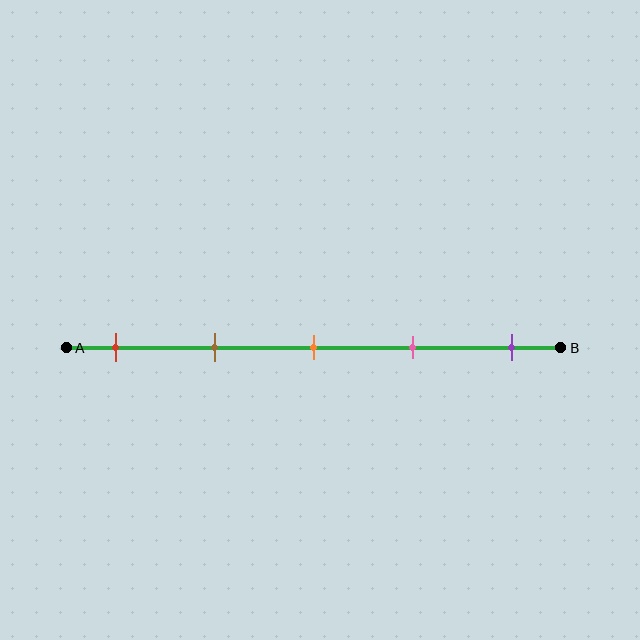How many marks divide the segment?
There are 5 marks dividing the segment.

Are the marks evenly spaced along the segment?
Yes, the marks are approximately evenly spaced.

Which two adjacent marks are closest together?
The orange and pink marks are the closest adjacent pair.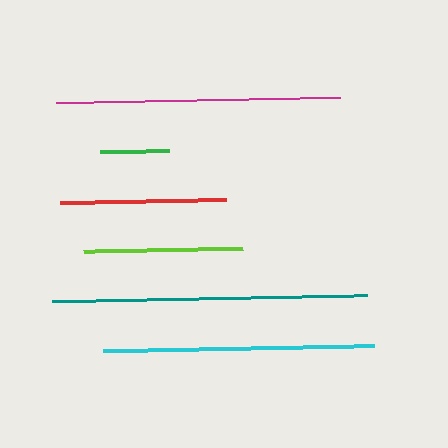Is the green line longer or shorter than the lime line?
The lime line is longer than the green line.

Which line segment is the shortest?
The green line is the shortest at approximately 69 pixels.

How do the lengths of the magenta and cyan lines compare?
The magenta and cyan lines are approximately the same length.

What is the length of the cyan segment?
The cyan segment is approximately 271 pixels long.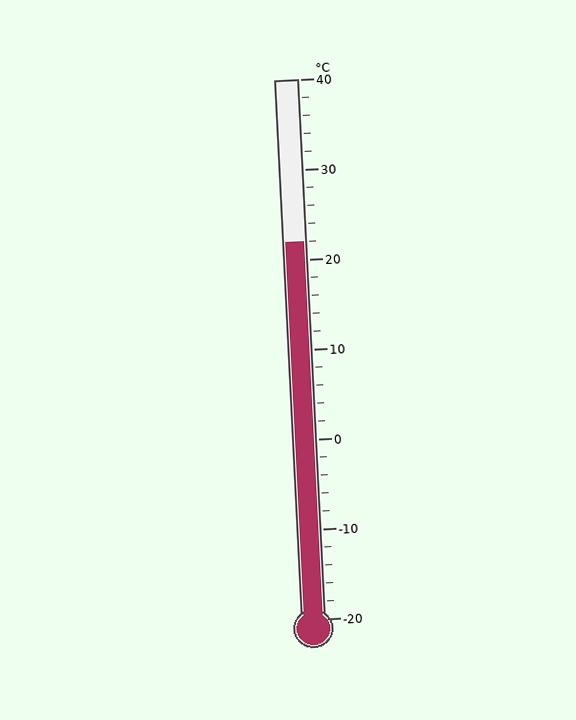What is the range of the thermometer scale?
The thermometer scale ranges from -20°C to 40°C.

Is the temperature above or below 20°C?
The temperature is above 20°C.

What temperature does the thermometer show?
The thermometer shows approximately 22°C.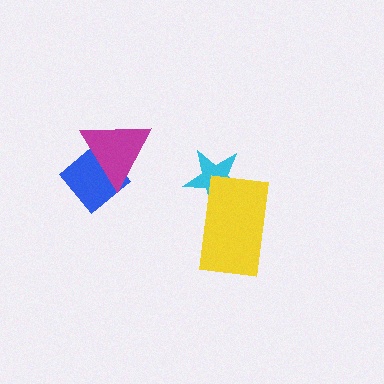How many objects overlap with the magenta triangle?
1 object overlaps with the magenta triangle.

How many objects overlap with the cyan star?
1 object overlaps with the cyan star.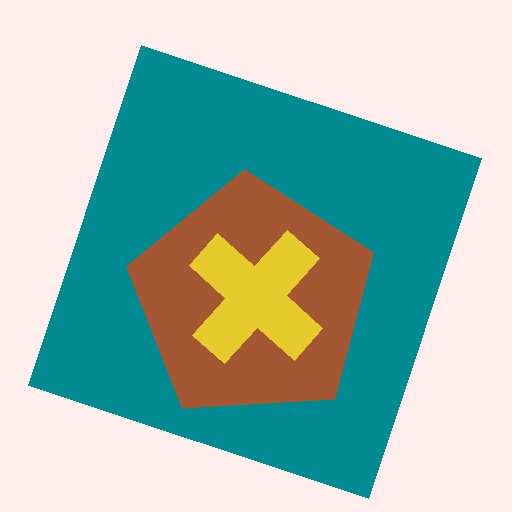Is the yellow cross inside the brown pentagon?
Yes.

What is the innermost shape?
The yellow cross.